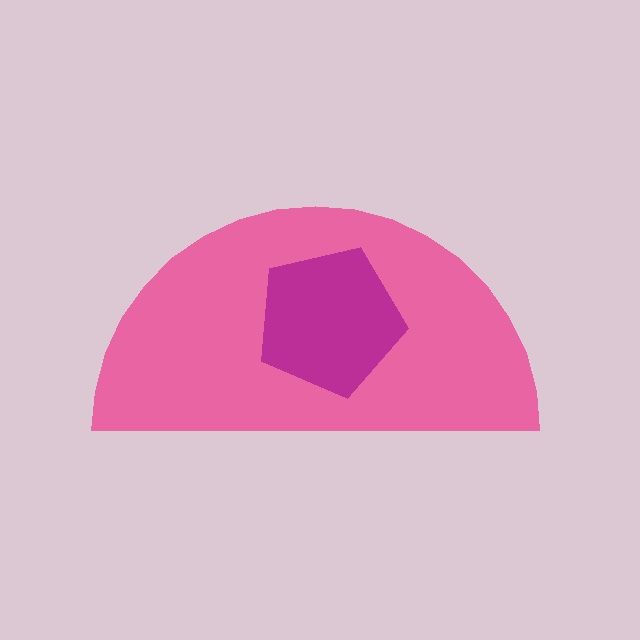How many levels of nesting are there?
2.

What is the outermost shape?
The pink semicircle.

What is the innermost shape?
The magenta pentagon.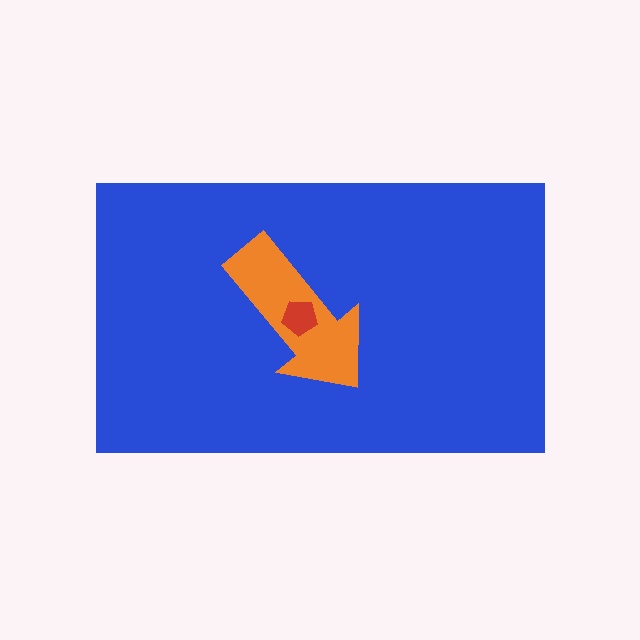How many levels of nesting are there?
3.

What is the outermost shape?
The blue rectangle.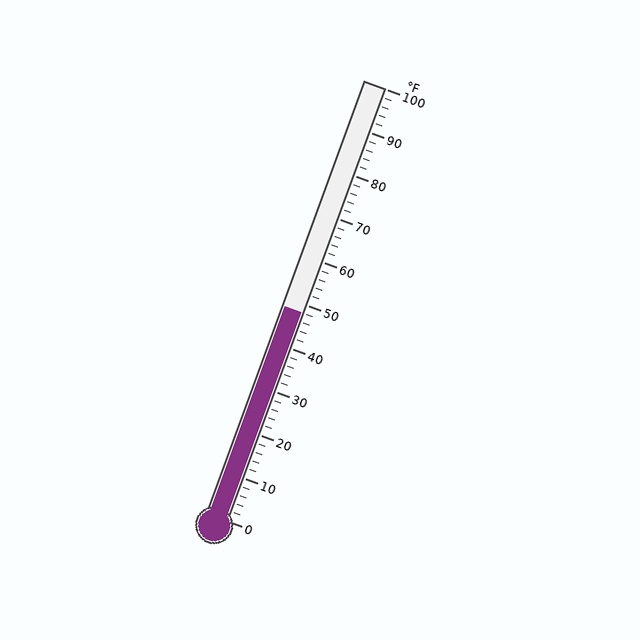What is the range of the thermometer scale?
The thermometer scale ranges from 0°F to 100°F.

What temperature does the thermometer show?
The thermometer shows approximately 48°F.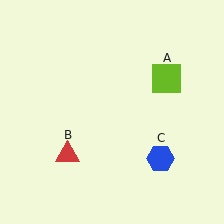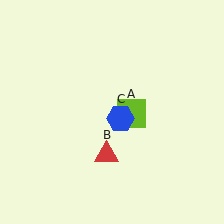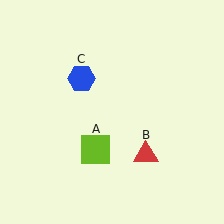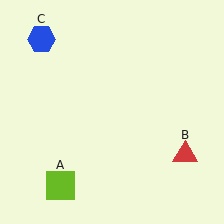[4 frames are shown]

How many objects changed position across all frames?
3 objects changed position: lime square (object A), red triangle (object B), blue hexagon (object C).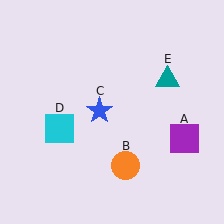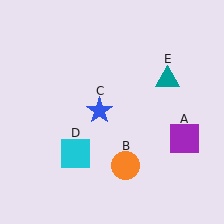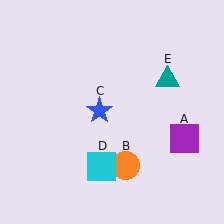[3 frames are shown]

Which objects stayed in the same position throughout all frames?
Purple square (object A) and orange circle (object B) and blue star (object C) and teal triangle (object E) remained stationary.